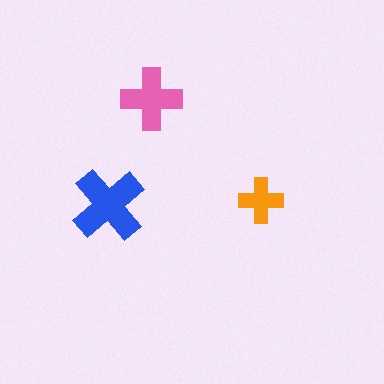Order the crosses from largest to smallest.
the blue one, the pink one, the orange one.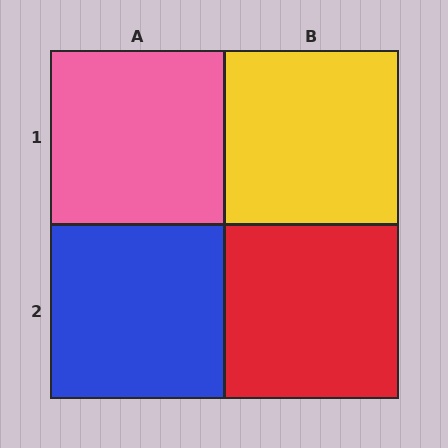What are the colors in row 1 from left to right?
Pink, yellow.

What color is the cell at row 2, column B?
Red.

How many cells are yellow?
1 cell is yellow.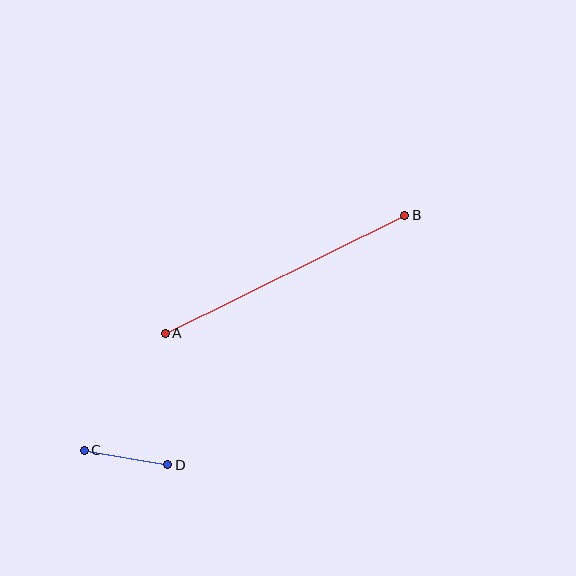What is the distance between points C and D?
The distance is approximately 85 pixels.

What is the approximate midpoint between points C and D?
The midpoint is at approximately (126, 457) pixels.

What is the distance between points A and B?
The distance is approximately 267 pixels.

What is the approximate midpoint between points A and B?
The midpoint is at approximately (285, 274) pixels.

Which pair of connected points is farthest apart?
Points A and B are farthest apart.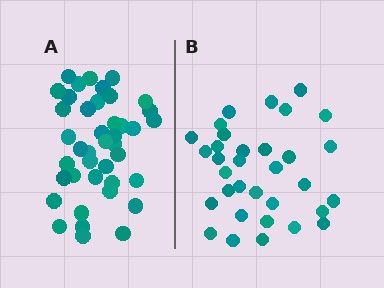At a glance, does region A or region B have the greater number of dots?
Region A (the left region) has more dots.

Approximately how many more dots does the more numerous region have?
Region A has roughly 8 or so more dots than region B.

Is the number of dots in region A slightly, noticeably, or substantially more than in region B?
Region A has only slightly more — the two regions are fairly close. The ratio is roughly 1.2 to 1.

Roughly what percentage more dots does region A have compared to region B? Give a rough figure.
About 25% more.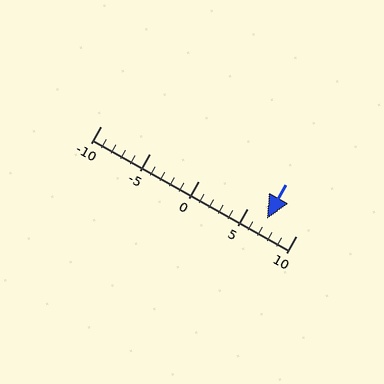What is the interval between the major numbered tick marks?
The major tick marks are spaced 5 units apart.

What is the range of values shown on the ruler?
The ruler shows values from -10 to 10.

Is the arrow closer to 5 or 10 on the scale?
The arrow is closer to 5.